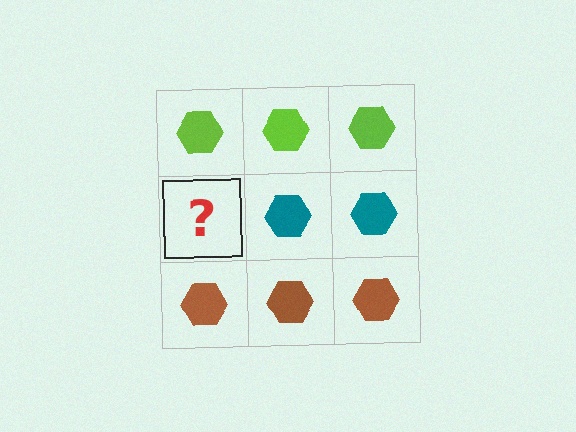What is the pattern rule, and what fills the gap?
The rule is that each row has a consistent color. The gap should be filled with a teal hexagon.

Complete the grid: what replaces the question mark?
The question mark should be replaced with a teal hexagon.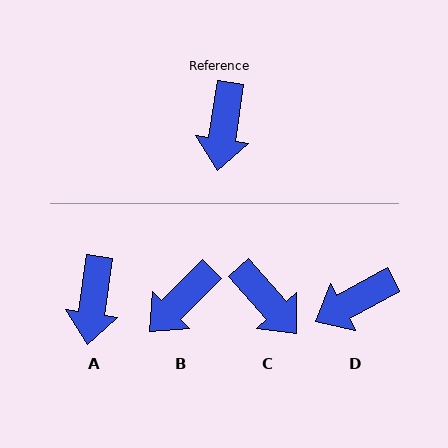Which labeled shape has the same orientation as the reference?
A.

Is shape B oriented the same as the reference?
No, it is off by about 37 degrees.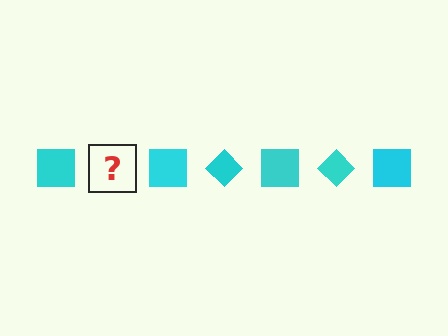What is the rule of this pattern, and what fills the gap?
The rule is that the pattern cycles through square, diamond shapes in cyan. The gap should be filled with a cyan diamond.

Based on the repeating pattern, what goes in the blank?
The blank should be a cyan diamond.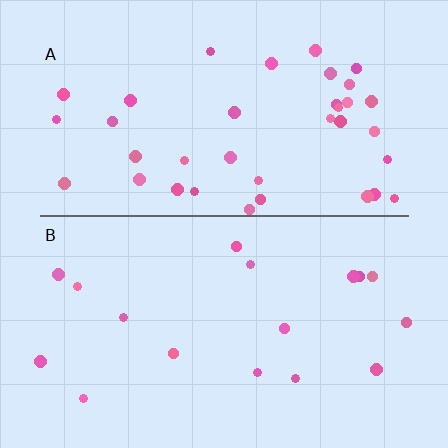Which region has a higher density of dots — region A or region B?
A (the top).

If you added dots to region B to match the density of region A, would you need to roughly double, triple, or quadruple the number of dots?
Approximately double.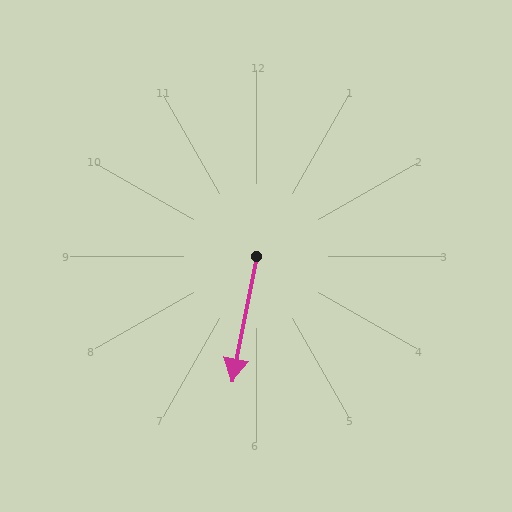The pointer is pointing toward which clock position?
Roughly 6 o'clock.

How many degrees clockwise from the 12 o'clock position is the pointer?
Approximately 191 degrees.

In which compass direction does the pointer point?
South.